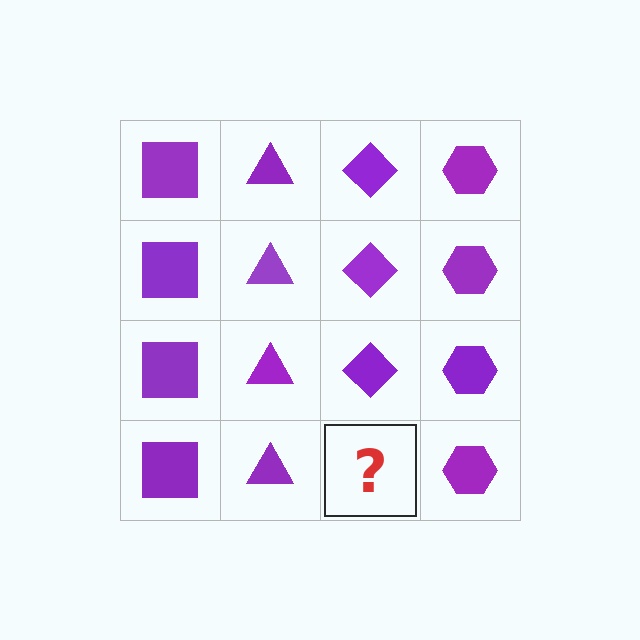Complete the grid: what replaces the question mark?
The question mark should be replaced with a purple diamond.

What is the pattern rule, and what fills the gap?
The rule is that each column has a consistent shape. The gap should be filled with a purple diamond.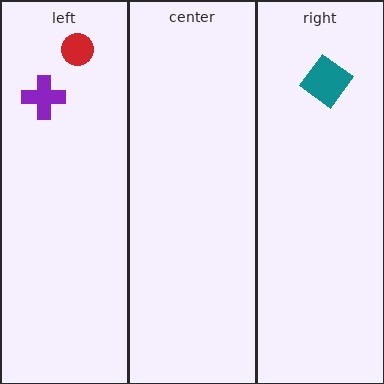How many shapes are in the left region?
2.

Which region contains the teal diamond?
The right region.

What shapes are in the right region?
The teal diamond.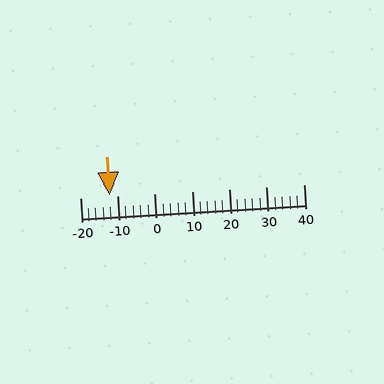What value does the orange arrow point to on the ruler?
The orange arrow points to approximately -12.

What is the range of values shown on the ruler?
The ruler shows values from -20 to 40.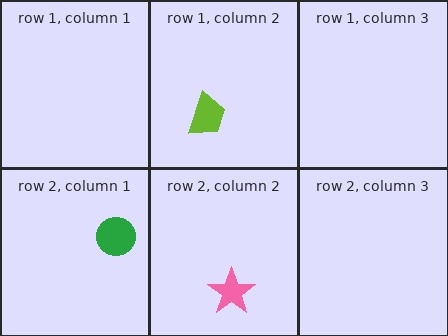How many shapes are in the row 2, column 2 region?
1.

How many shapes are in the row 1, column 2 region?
1.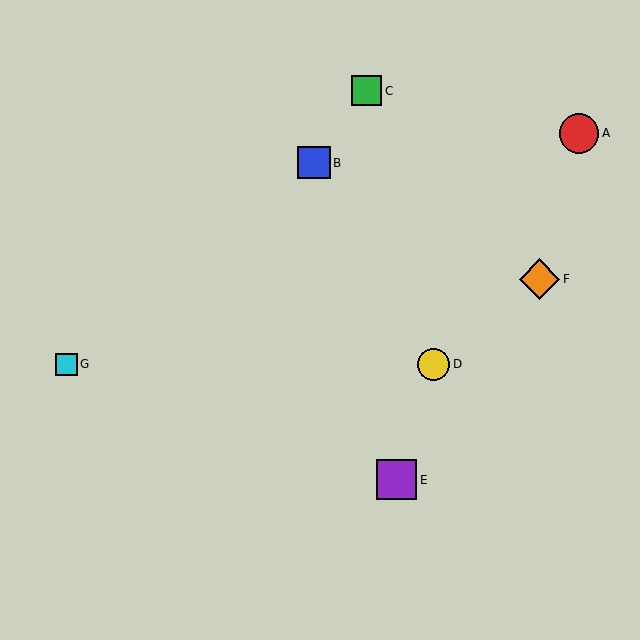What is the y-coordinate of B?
Object B is at y≈163.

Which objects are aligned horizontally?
Objects D, G are aligned horizontally.